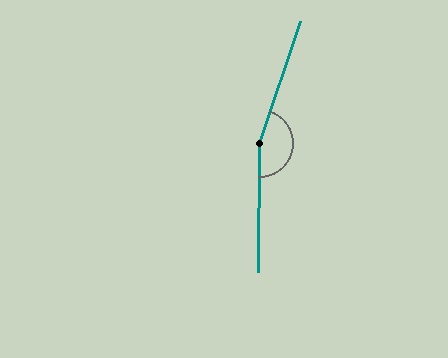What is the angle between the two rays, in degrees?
Approximately 162 degrees.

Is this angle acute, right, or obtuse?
It is obtuse.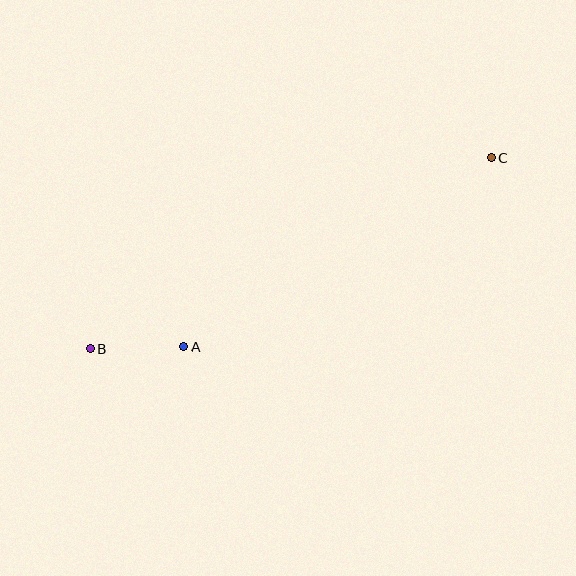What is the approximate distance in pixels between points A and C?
The distance between A and C is approximately 361 pixels.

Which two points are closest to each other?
Points A and B are closest to each other.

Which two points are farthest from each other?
Points B and C are farthest from each other.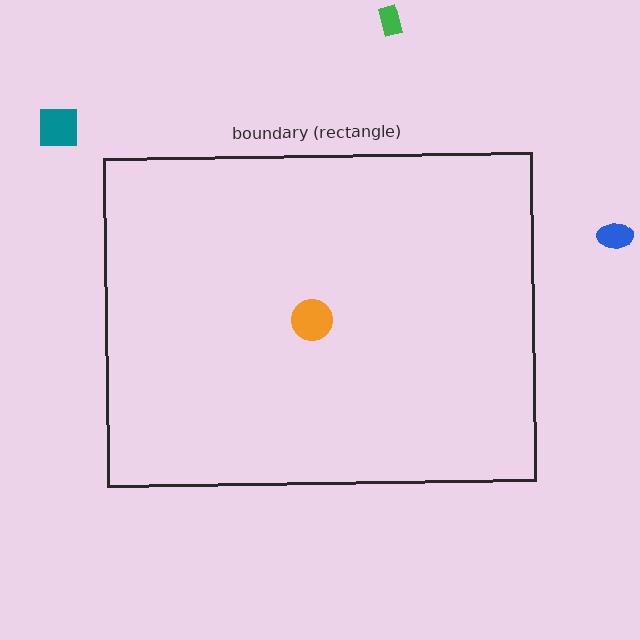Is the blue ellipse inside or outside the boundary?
Outside.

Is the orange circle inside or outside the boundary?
Inside.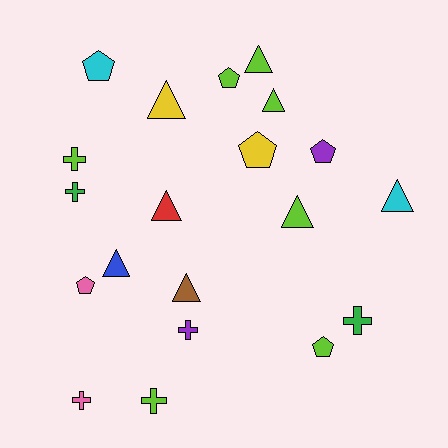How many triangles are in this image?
There are 8 triangles.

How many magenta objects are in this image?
There are no magenta objects.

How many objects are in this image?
There are 20 objects.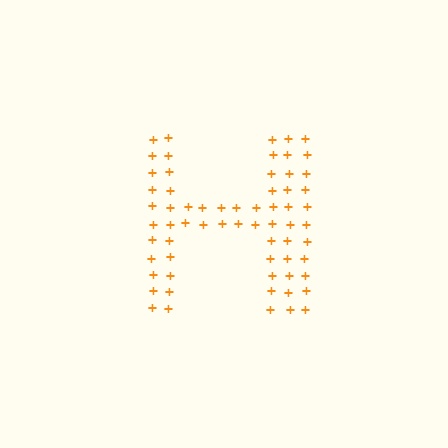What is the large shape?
The large shape is the letter H.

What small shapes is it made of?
It is made of small plus signs.